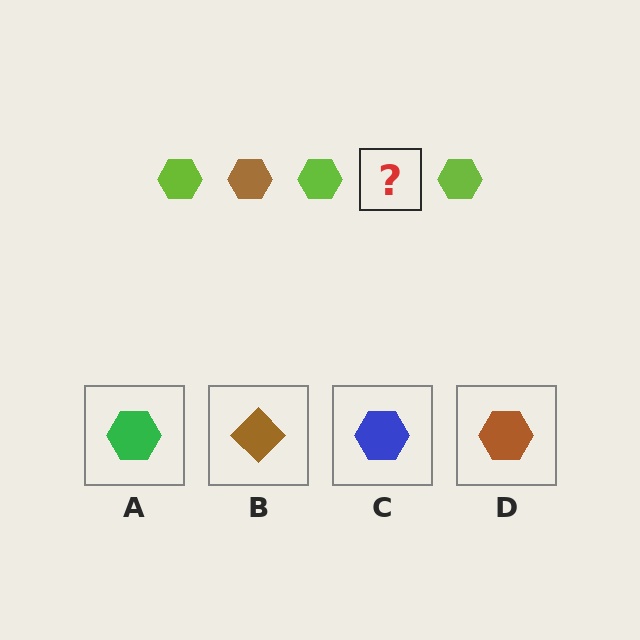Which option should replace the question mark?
Option D.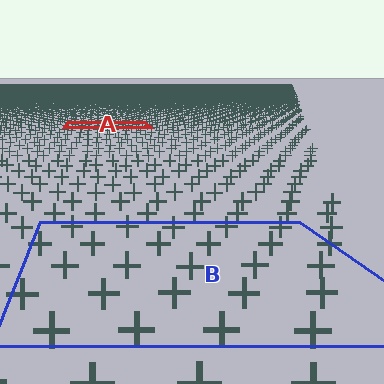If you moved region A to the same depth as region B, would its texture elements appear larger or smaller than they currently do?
They would appear larger. At a closer depth, the same texture elements are projected at a bigger on-screen size.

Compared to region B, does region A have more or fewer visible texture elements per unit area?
Region A has more texture elements per unit area — they are packed more densely because it is farther away.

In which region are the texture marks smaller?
The texture marks are smaller in region A, because it is farther away.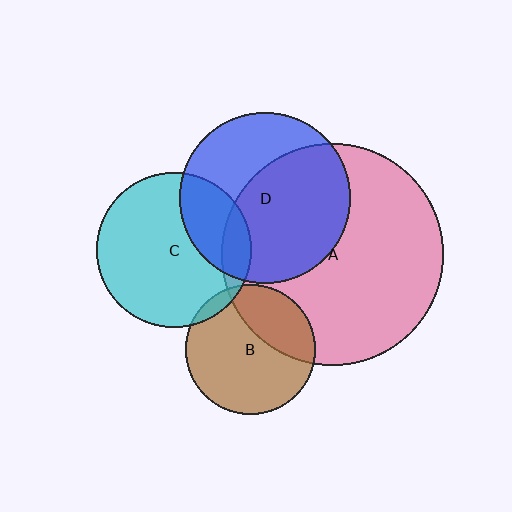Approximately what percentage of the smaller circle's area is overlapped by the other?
Approximately 5%.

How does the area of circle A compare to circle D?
Approximately 1.7 times.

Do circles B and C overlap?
Yes.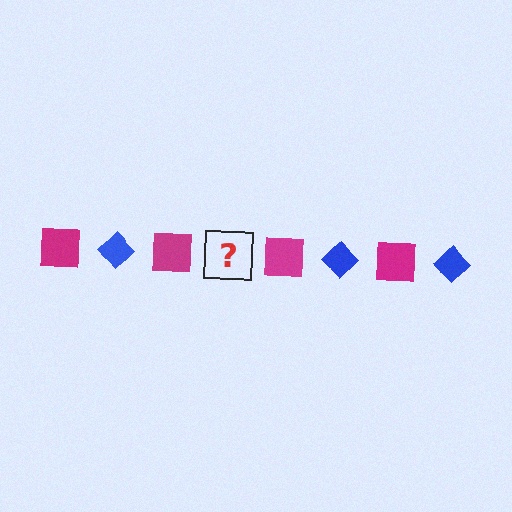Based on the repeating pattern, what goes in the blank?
The blank should be a blue diamond.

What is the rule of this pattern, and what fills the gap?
The rule is that the pattern alternates between magenta square and blue diamond. The gap should be filled with a blue diamond.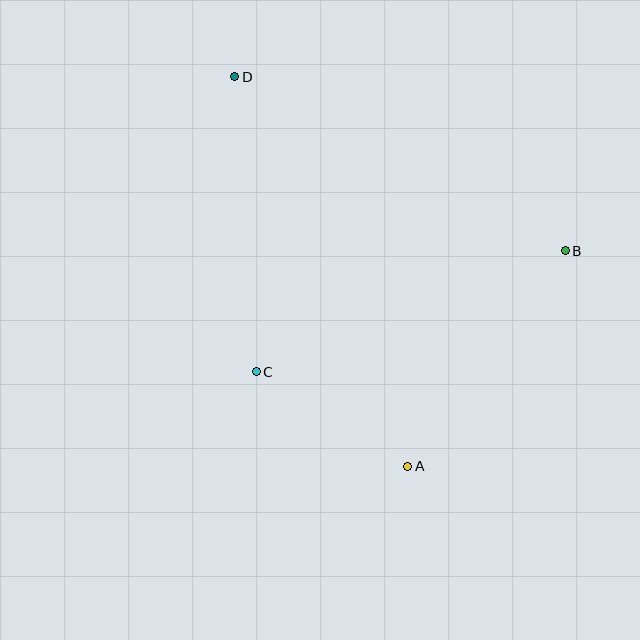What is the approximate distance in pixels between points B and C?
The distance between B and C is approximately 332 pixels.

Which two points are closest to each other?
Points A and C are closest to each other.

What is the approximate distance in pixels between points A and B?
The distance between A and B is approximately 267 pixels.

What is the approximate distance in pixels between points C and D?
The distance between C and D is approximately 295 pixels.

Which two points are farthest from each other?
Points A and D are farthest from each other.